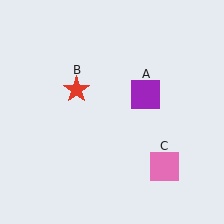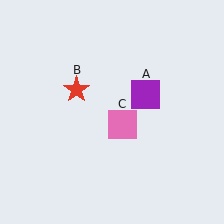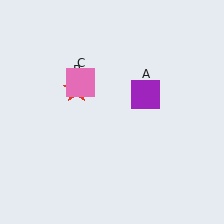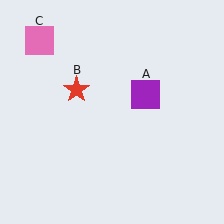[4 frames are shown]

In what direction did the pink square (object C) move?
The pink square (object C) moved up and to the left.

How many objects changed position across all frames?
1 object changed position: pink square (object C).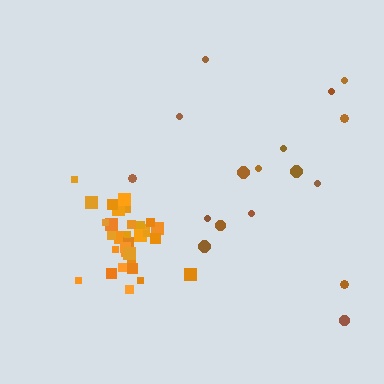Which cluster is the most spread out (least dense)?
Brown.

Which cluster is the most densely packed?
Orange.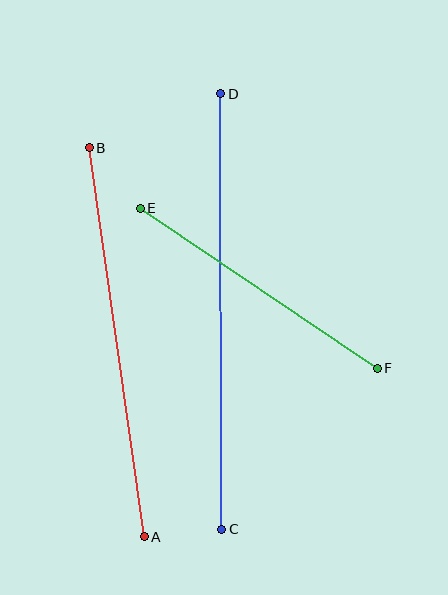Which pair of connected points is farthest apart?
Points C and D are farthest apart.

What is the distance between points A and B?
The distance is approximately 393 pixels.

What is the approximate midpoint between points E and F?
The midpoint is at approximately (259, 288) pixels.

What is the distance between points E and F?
The distance is approximately 286 pixels.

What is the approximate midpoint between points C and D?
The midpoint is at approximately (221, 311) pixels.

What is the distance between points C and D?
The distance is approximately 435 pixels.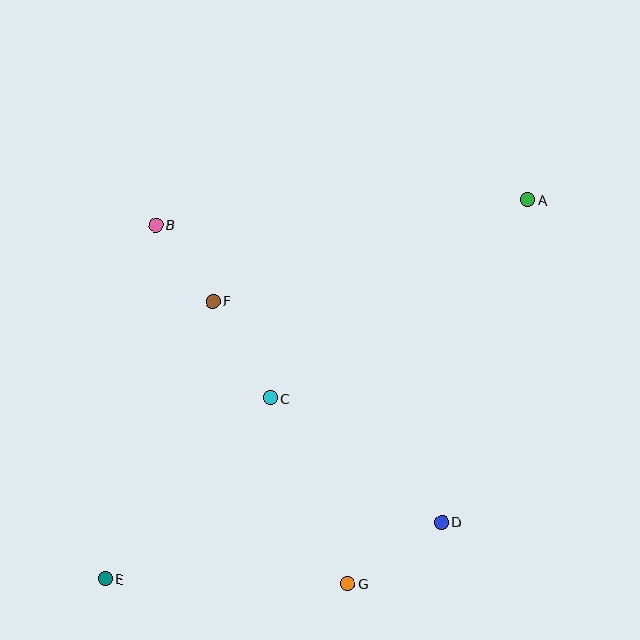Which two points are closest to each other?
Points B and F are closest to each other.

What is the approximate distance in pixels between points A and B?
The distance between A and B is approximately 372 pixels.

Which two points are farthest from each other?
Points A and E are farthest from each other.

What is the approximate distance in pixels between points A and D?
The distance between A and D is approximately 334 pixels.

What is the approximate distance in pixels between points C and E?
The distance between C and E is approximately 244 pixels.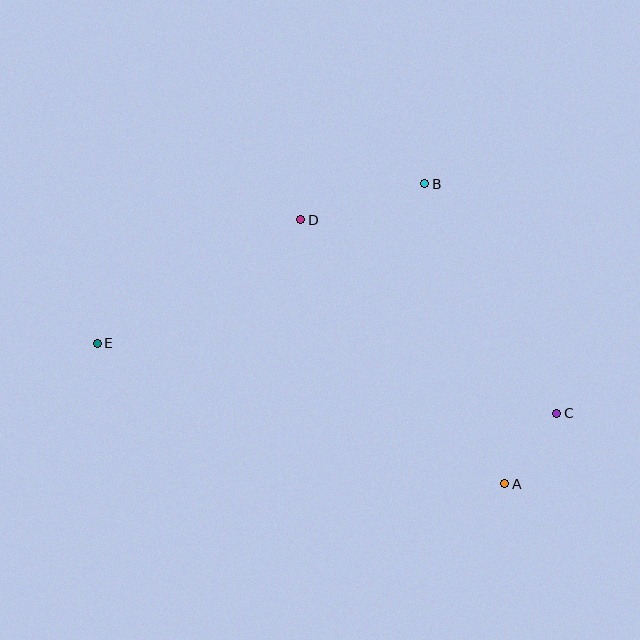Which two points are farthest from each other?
Points C and E are farthest from each other.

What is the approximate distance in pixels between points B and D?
The distance between B and D is approximately 129 pixels.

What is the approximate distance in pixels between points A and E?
The distance between A and E is approximately 431 pixels.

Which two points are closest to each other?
Points A and C are closest to each other.